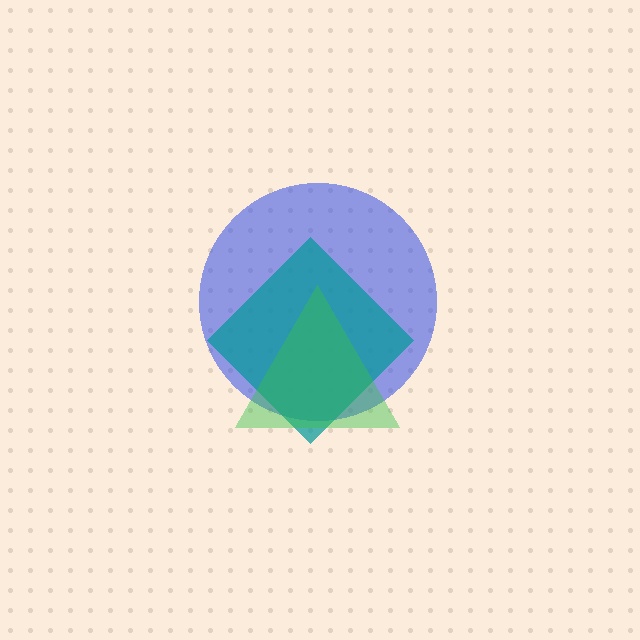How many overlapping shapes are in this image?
There are 3 overlapping shapes in the image.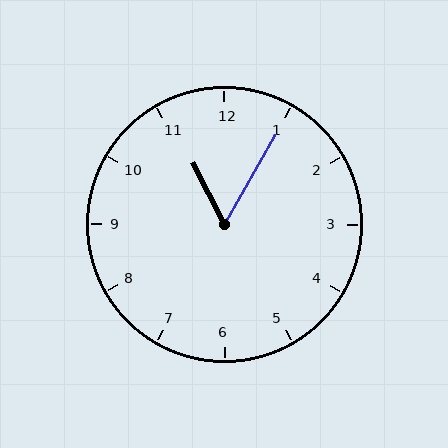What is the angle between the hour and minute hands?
Approximately 58 degrees.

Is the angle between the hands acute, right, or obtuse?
It is acute.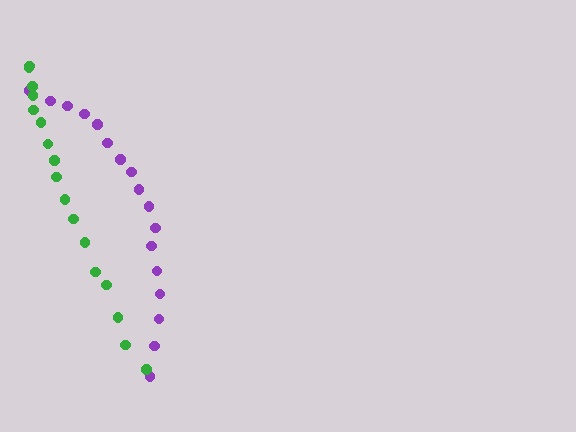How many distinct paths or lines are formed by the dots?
There are 2 distinct paths.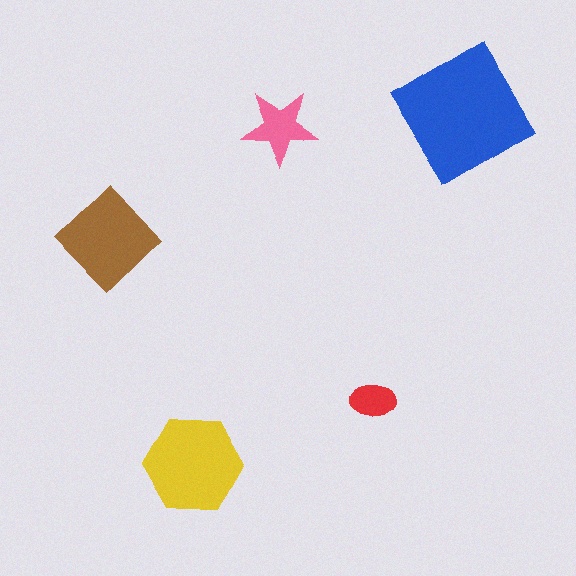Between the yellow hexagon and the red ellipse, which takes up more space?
The yellow hexagon.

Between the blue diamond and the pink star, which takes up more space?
The blue diamond.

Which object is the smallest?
The red ellipse.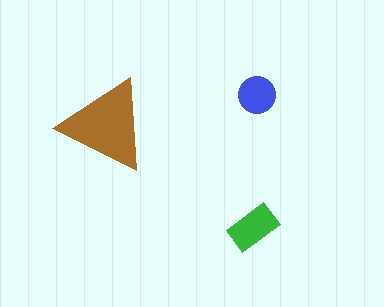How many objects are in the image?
There are 3 objects in the image.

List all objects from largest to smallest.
The brown triangle, the green rectangle, the blue circle.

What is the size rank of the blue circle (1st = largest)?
3rd.